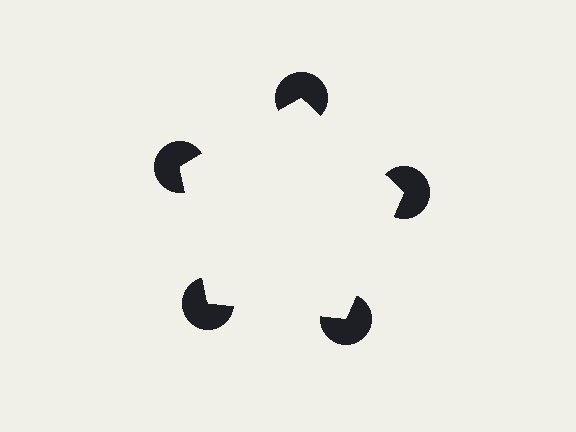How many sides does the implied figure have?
5 sides.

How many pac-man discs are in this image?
There are 5 — one at each vertex of the illusory pentagon.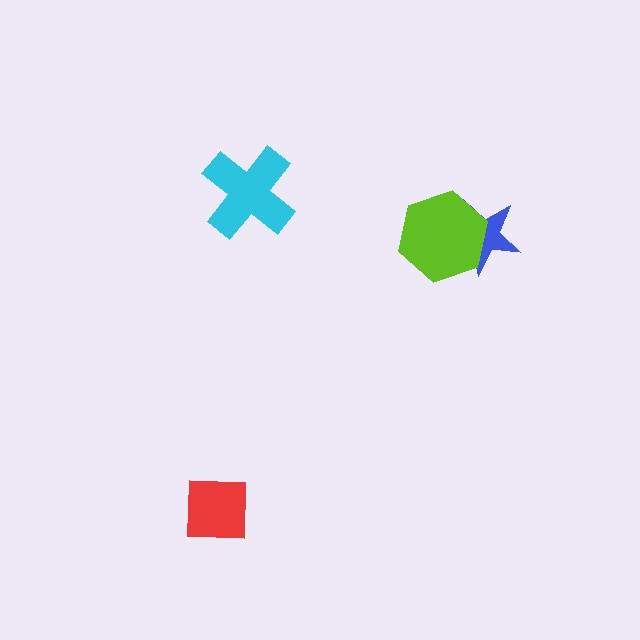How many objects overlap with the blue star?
1 object overlaps with the blue star.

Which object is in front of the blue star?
The lime hexagon is in front of the blue star.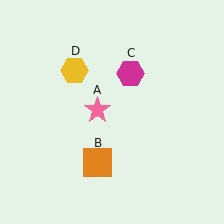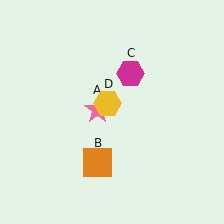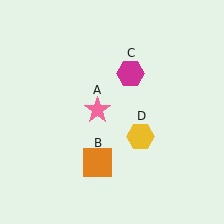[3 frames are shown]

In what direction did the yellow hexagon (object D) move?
The yellow hexagon (object D) moved down and to the right.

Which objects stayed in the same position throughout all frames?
Pink star (object A) and orange square (object B) and magenta hexagon (object C) remained stationary.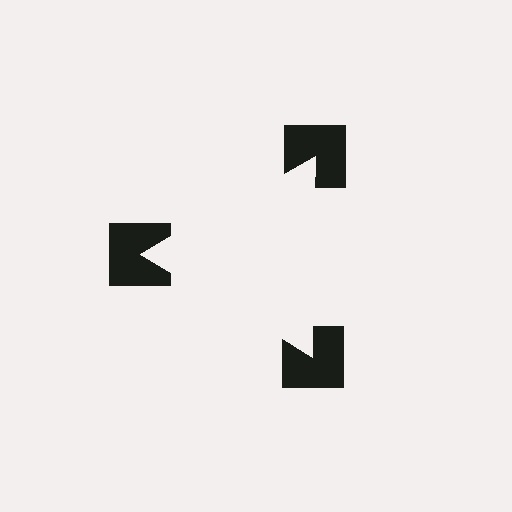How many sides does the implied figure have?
3 sides.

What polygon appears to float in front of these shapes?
An illusory triangle — its edges are inferred from the aligned wedge cuts in the notched squares, not physically drawn.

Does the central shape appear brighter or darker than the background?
It typically appears slightly brighter than the background, even though no actual brightness change is drawn.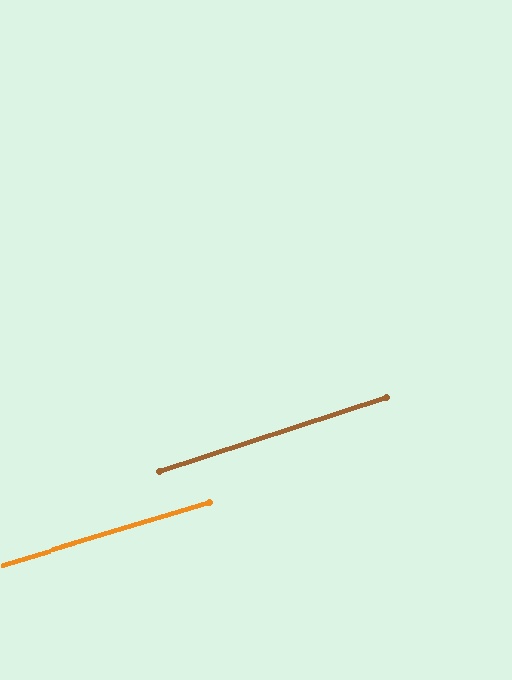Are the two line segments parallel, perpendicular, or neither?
Parallel — their directions differ by only 1.2°.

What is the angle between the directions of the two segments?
Approximately 1 degree.